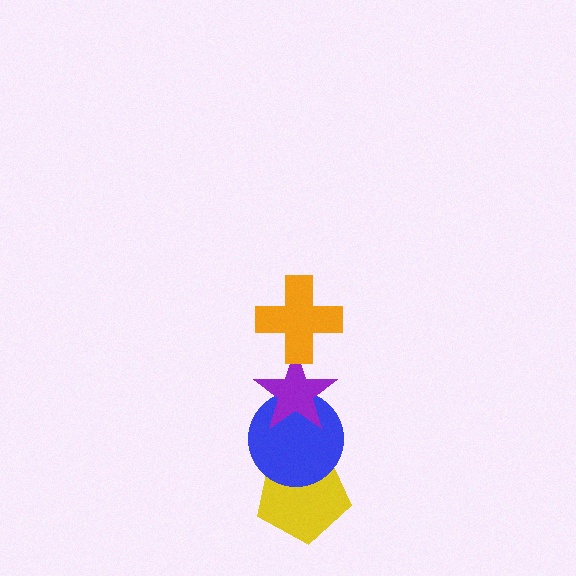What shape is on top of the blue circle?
The purple star is on top of the blue circle.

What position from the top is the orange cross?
The orange cross is 1st from the top.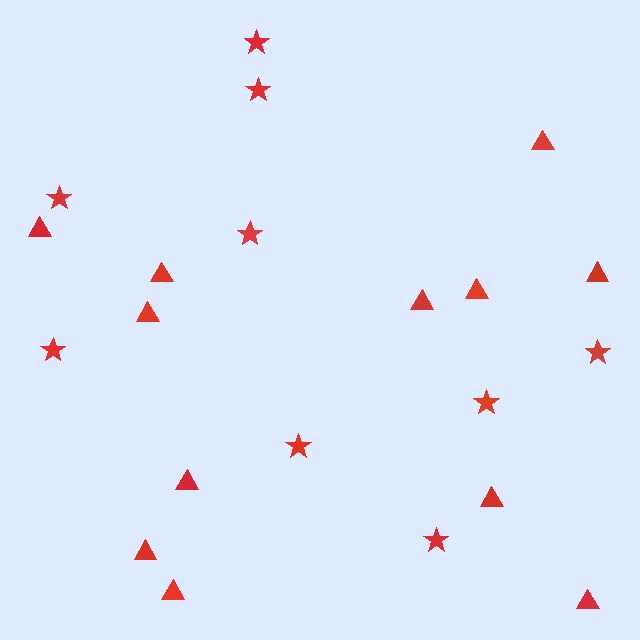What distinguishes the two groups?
There are 2 groups: one group of triangles (12) and one group of stars (9).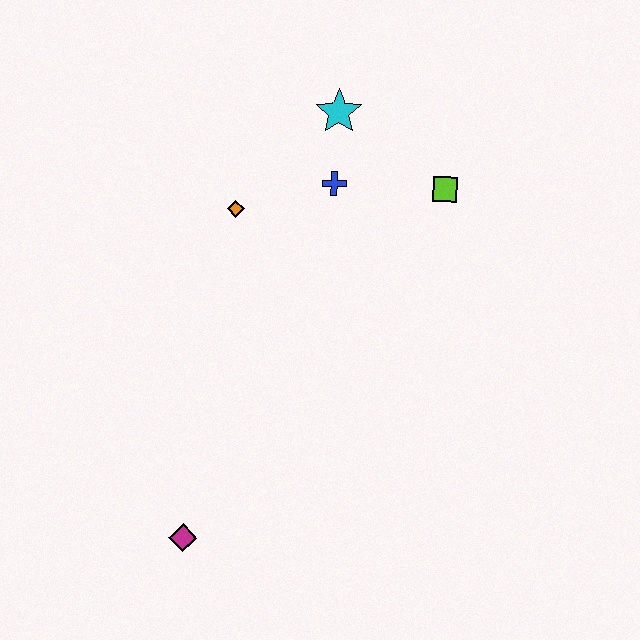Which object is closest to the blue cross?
The cyan star is closest to the blue cross.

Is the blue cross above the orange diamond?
Yes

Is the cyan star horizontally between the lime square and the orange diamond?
Yes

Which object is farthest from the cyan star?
The magenta diamond is farthest from the cyan star.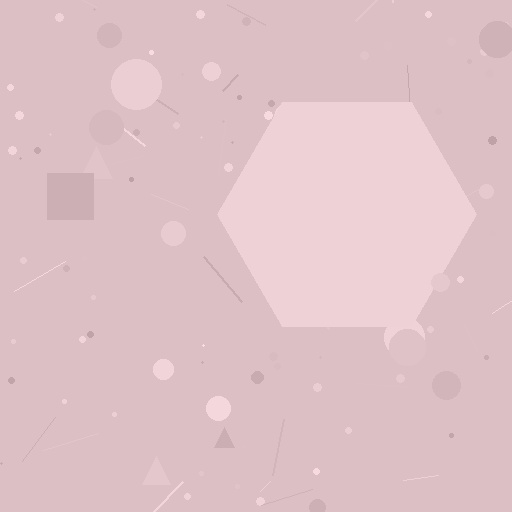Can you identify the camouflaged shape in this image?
The camouflaged shape is a hexagon.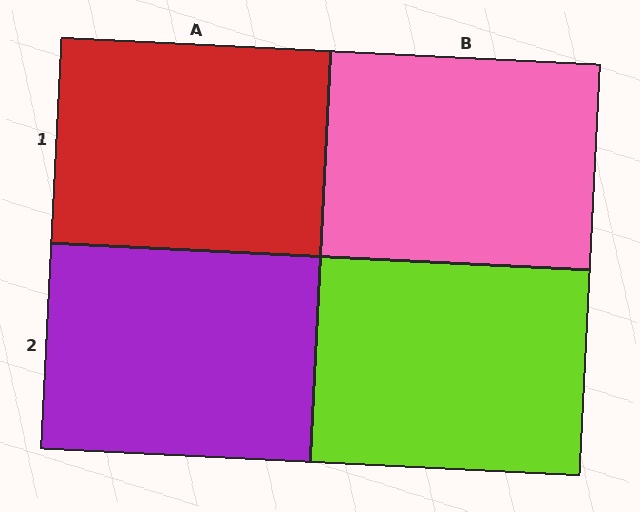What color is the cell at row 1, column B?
Pink.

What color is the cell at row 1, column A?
Red.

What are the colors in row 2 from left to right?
Purple, lime.